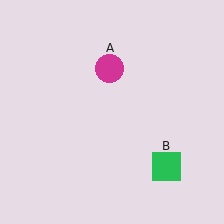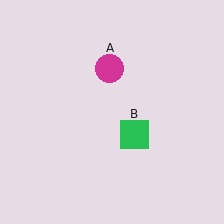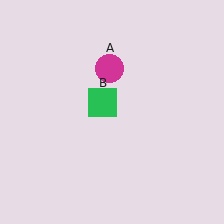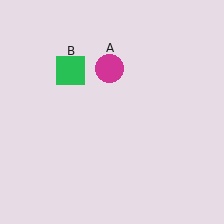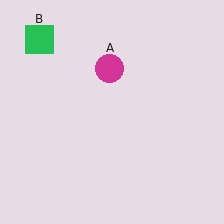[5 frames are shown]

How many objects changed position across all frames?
1 object changed position: green square (object B).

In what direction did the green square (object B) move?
The green square (object B) moved up and to the left.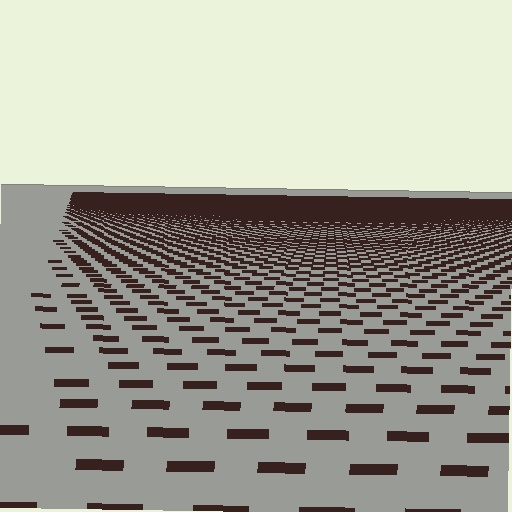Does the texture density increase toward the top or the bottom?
Density increases toward the top.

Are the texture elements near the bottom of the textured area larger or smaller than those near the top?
Larger. Near the bottom, elements are closer to the viewer and appear at a bigger on-screen size.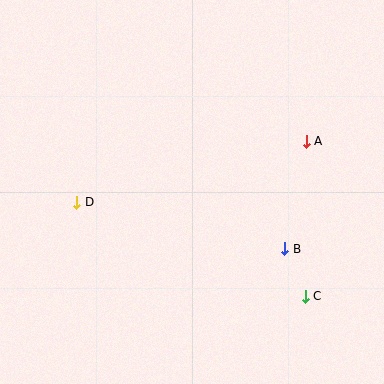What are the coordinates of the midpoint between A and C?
The midpoint between A and C is at (306, 219).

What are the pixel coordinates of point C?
Point C is at (305, 296).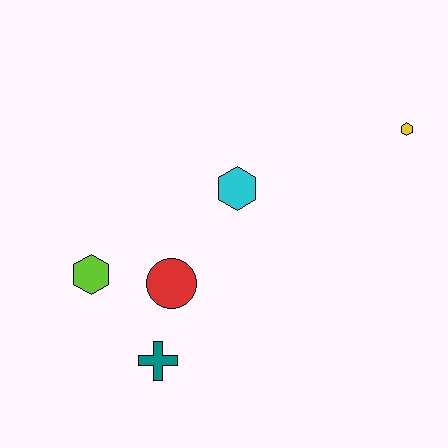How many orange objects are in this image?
There are no orange objects.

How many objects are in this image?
There are 5 objects.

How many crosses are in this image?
There is 1 cross.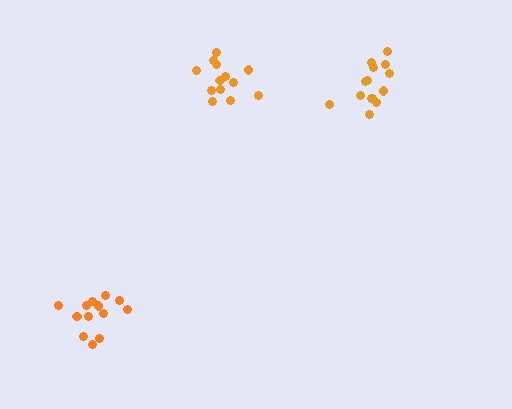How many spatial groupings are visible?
There are 3 spatial groupings.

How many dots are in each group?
Group 1: 14 dots, Group 2: 13 dots, Group 3: 13 dots (40 total).